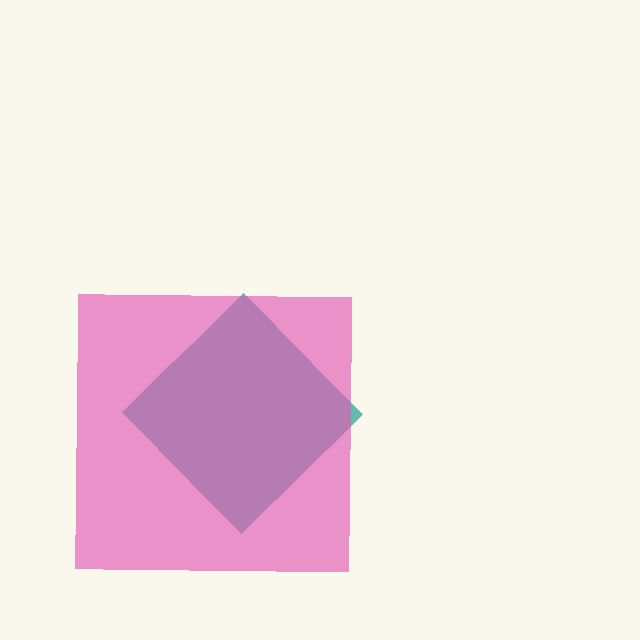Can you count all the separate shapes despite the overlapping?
Yes, there are 2 separate shapes.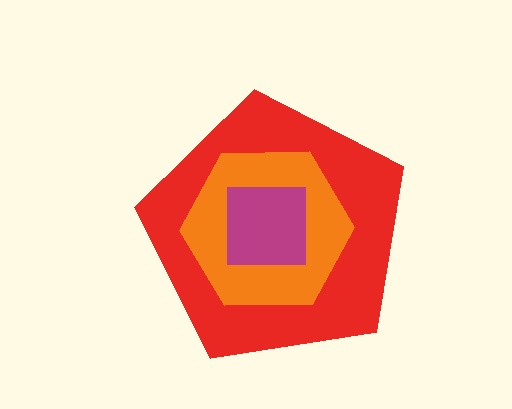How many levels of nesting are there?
3.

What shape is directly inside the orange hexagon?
The magenta square.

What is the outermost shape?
The red pentagon.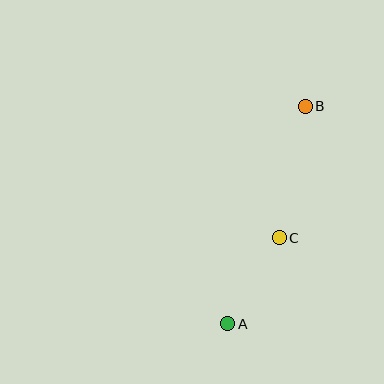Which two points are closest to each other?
Points A and C are closest to each other.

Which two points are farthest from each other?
Points A and B are farthest from each other.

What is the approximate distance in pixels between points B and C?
The distance between B and C is approximately 134 pixels.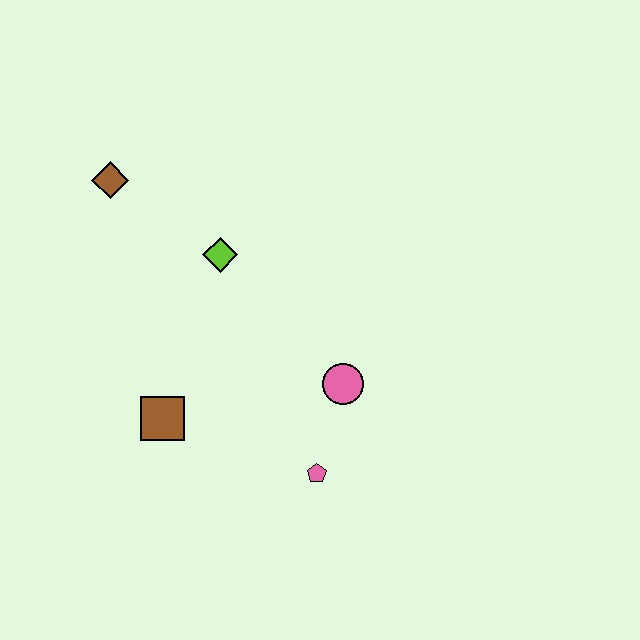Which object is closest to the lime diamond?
The brown diamond is closest to the lime diamond.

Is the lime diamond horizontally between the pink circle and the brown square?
Yes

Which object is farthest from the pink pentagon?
The brown diamond is farthest from the pink pentagon.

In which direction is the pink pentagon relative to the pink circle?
The pink pentagon is below the pink circle.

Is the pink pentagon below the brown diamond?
Yes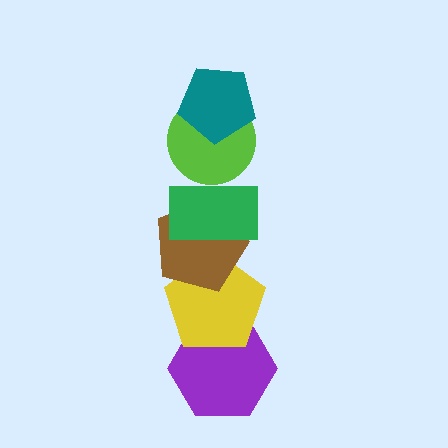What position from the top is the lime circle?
The lime circle is 2nd from the top.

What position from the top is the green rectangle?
The green rectangle is 3rd from the top.